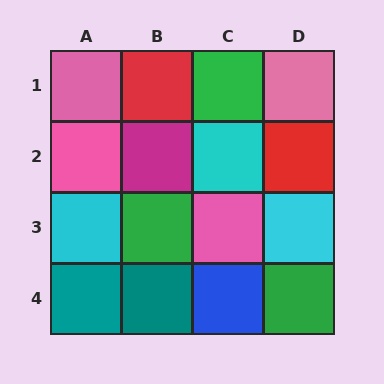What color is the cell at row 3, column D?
Cyan.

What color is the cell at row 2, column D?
Red.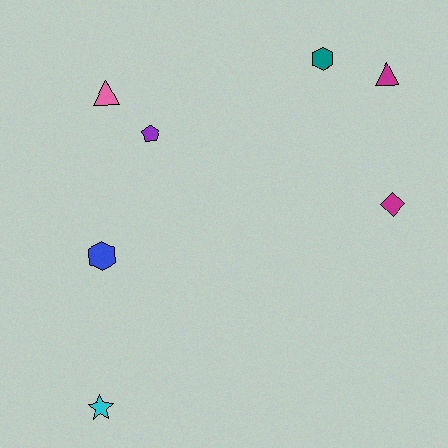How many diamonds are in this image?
There is 1 diamond.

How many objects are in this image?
There are 7 objects.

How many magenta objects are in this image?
There are 2 magenta objects.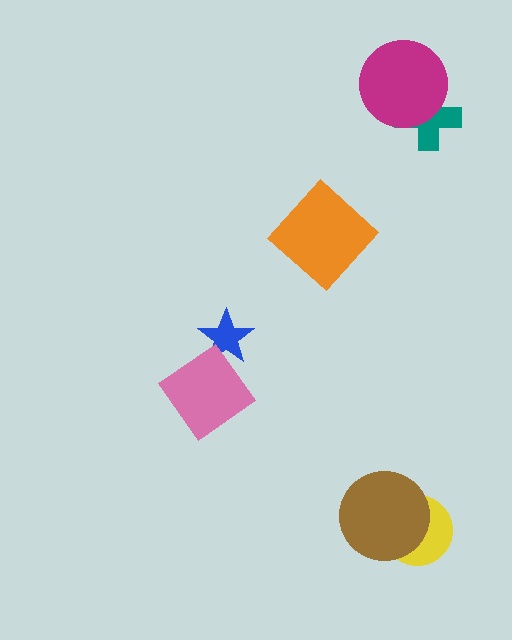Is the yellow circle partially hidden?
Yes, it is partially covered by another shape.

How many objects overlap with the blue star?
1 object overlaps with the blue star.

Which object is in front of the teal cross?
The magenta circle is in front of the teal cross.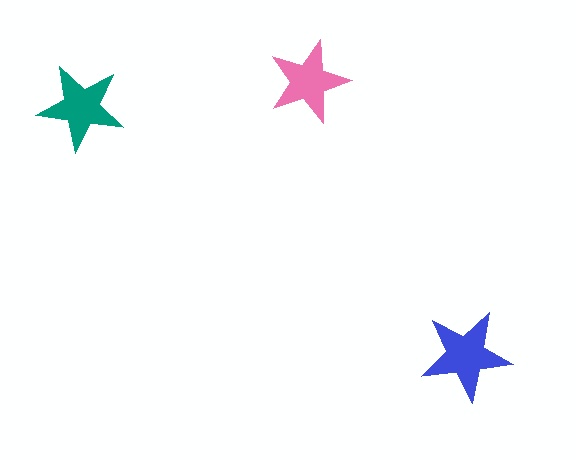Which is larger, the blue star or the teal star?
The blue one.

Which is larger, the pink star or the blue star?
The blue one.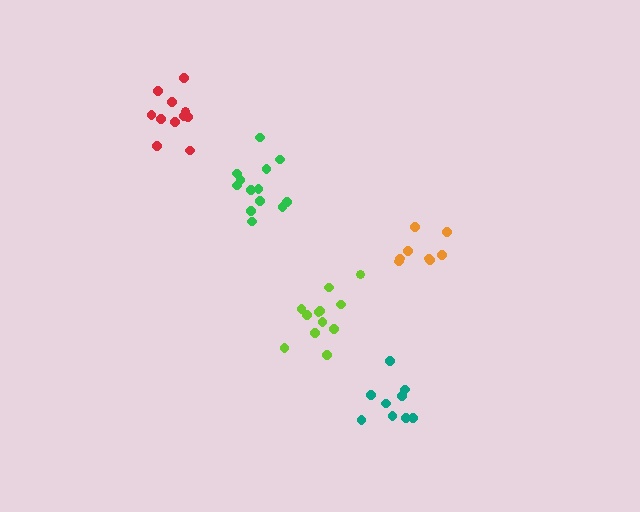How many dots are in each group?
Group 1: 12 dots, Group 2: 8 dots, Group 3: 12 dots, Group 4: 9 dots, Group 5: 13 dots (54 total).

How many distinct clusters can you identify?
There are 5 distinct clusters.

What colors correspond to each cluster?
The clusters are colored: red, orange, lime, teal, green.